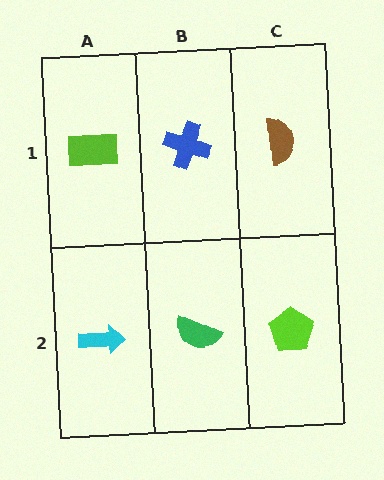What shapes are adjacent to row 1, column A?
A cyan arrow (row 2, column A), a blue cross (row 1, column B).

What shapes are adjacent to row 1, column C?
A lime pentagon (row 2, column C), a blue cross (row 1, column B).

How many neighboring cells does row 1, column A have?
2.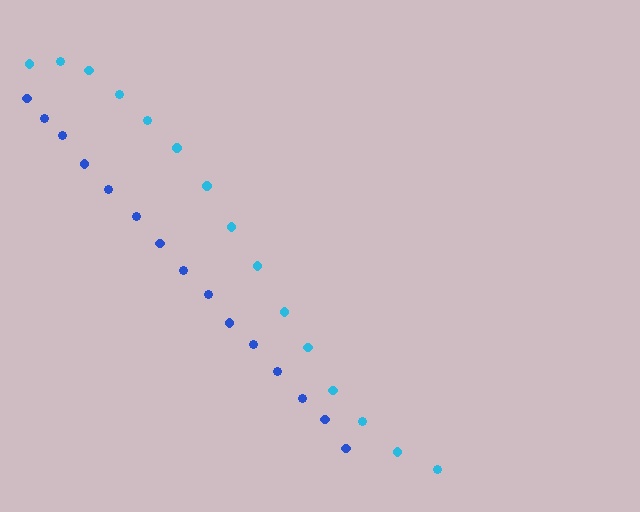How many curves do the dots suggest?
There are 2 distinct paths.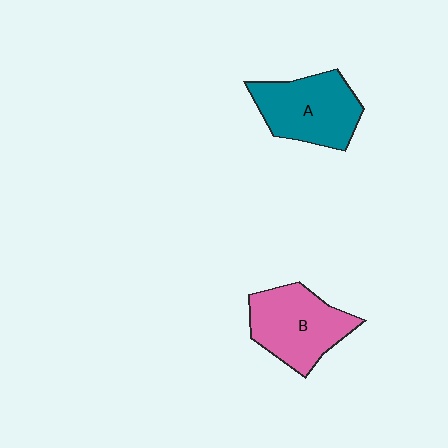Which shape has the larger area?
Shape B (pink).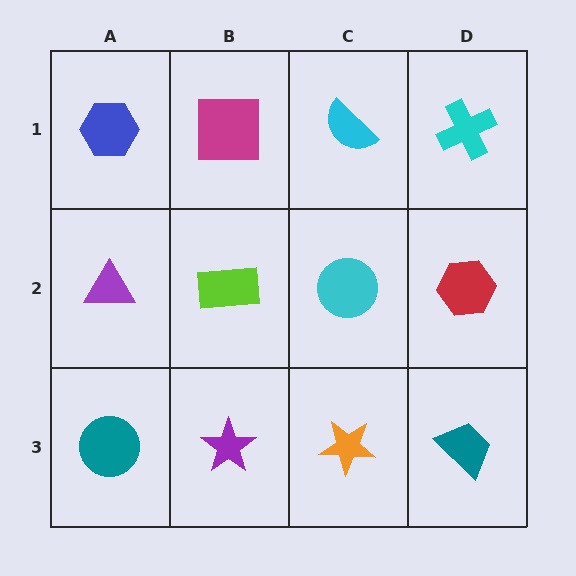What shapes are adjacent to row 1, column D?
A red hexagon (row 2, column D), a cyan semicircle (row 1, column C).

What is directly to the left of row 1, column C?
A magenta square.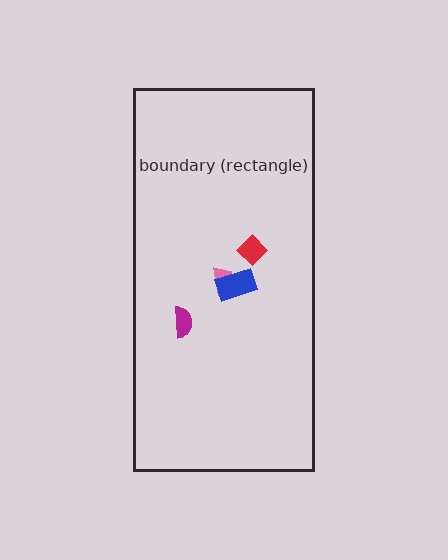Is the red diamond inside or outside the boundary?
Inside.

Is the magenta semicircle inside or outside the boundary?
Inside.